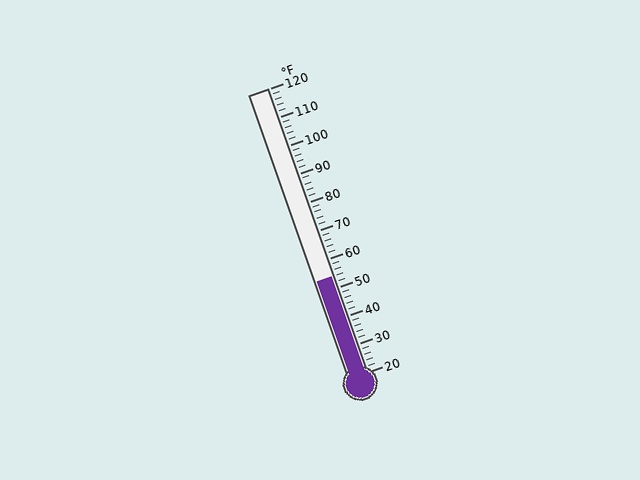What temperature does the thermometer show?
The thermometer shows approximately 54°F.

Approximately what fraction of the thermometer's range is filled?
The thermometer is filled to approximately 35% of its range.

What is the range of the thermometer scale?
The thermometer scale ranges from 20°F to 120°F.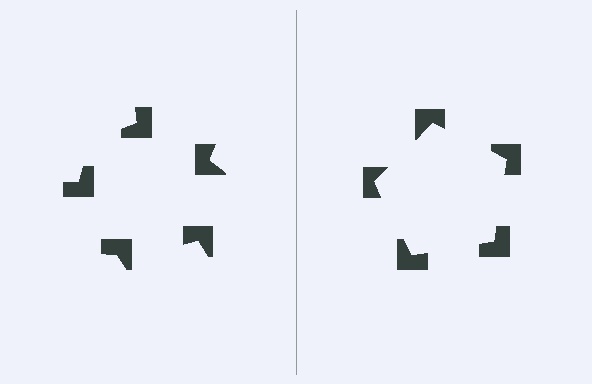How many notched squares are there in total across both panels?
10 — 5 on each side.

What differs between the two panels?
The notched squares are positioned identically on both sides; only the wedge orientations differ. On the right they align to a pentagon; on the left they are misaligned.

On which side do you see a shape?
An illusory pentagon appears on the right side. On the left side the wedge cuts are rotated, so no coherent shape forms.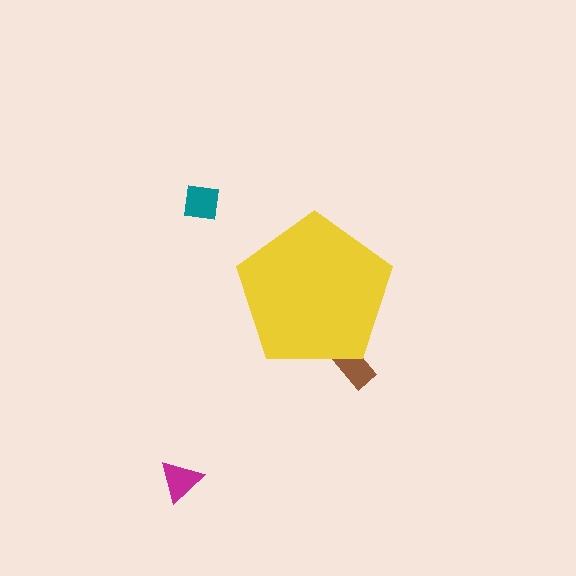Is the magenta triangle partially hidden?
No, the magenta triangle is fully visible.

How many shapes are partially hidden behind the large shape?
1 shape is partially hidden.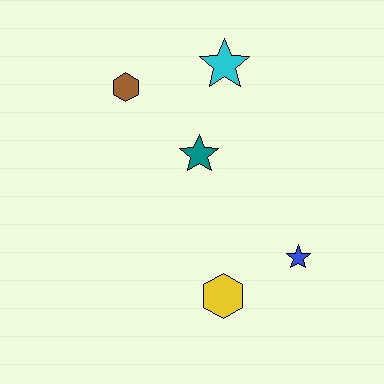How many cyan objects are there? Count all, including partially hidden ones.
There is 1 cyan object.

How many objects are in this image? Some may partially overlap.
There are 5 objects.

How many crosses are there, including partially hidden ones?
There are no crosses.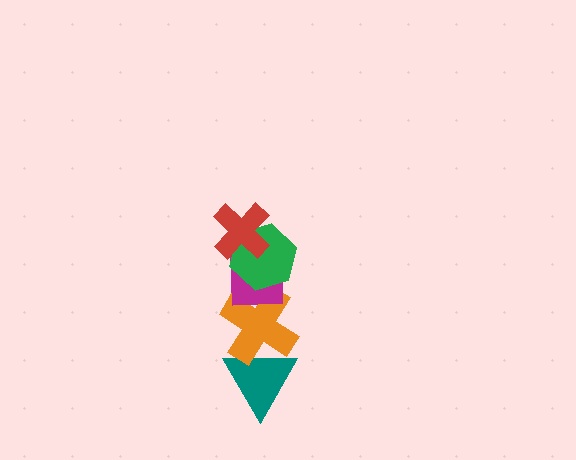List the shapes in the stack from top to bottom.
From top to bottom: the red cross, the green hexagon, the magenta square, the orange cross, the teal triangle.